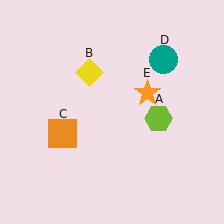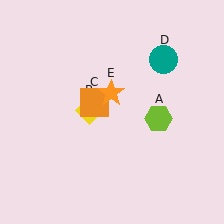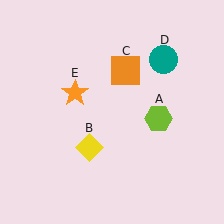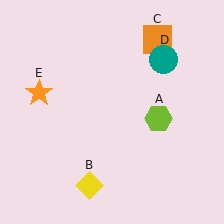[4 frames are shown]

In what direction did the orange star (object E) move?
The orange star (object E) moved left.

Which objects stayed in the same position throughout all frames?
Lime hexagon (object A) and teal circle (object D) remained stationary.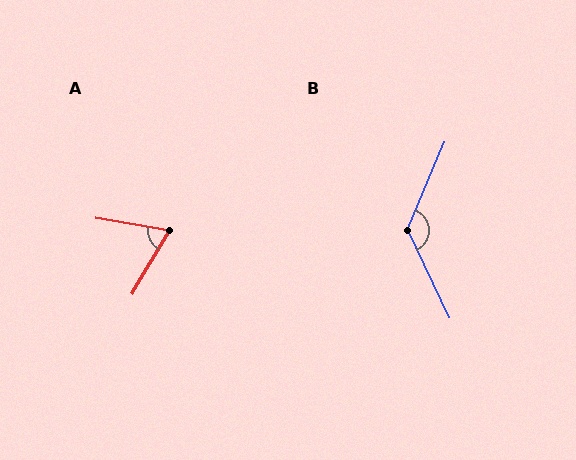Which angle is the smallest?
A, at approximately 69 degrees.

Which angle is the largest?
B, at approximately 132 degrees.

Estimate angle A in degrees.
Approximately 69 degrees.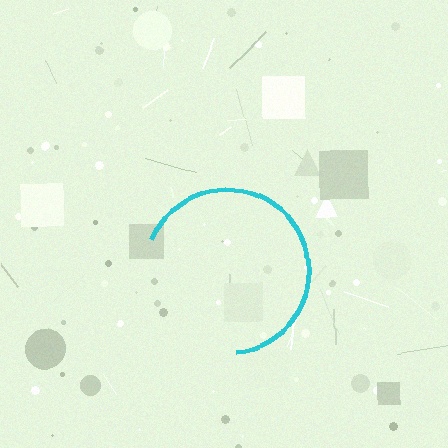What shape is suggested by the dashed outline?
The dashed outline suggests a circle.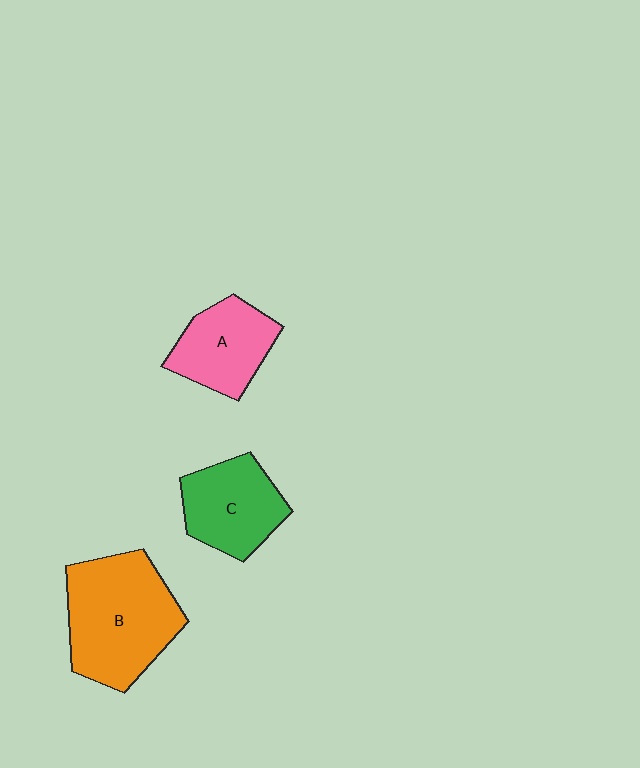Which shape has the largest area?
Shape B (orange).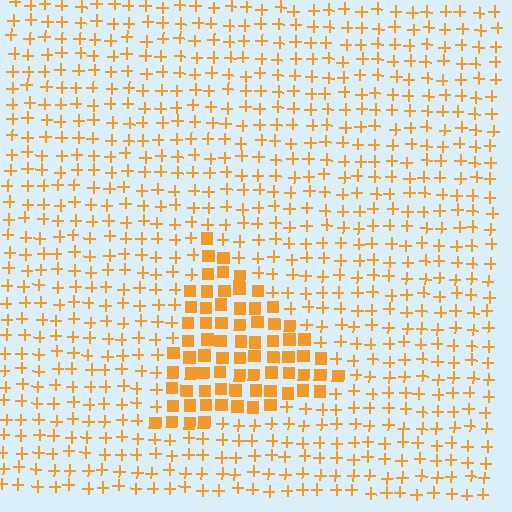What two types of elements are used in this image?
The image uses squares inside the triangle region and plus signs outside it.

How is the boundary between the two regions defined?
The boundary is defined by a change in element shape: squares inside vs. plus signs outside. All elements share the same color and spacing.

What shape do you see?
I see a triangle.